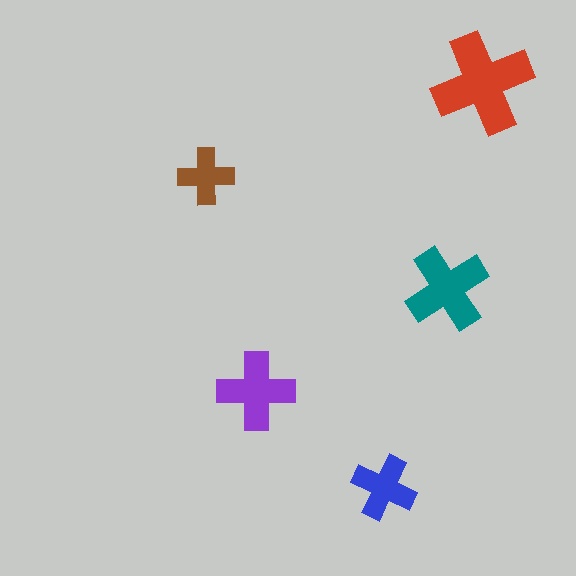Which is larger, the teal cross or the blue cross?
The teal one.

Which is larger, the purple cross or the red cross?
The red one.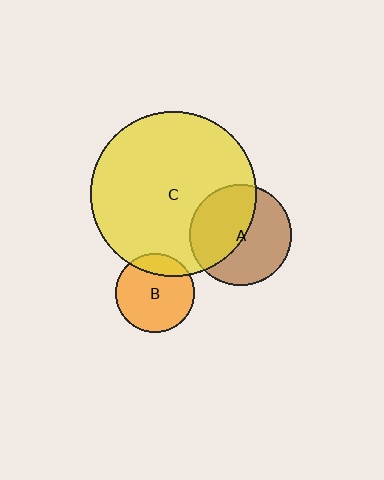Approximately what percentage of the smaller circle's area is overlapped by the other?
Approximately 20%.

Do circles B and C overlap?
Yes.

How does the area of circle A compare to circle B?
Approximately 1.7 times.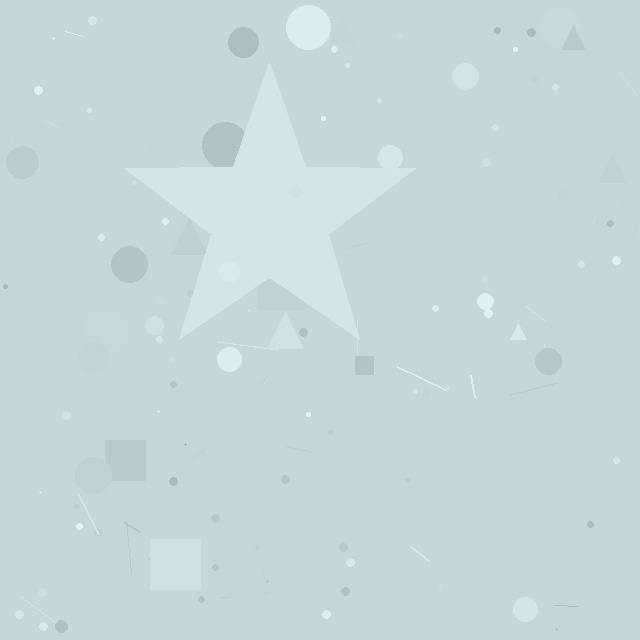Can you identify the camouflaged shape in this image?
The camouflaged shape is a star.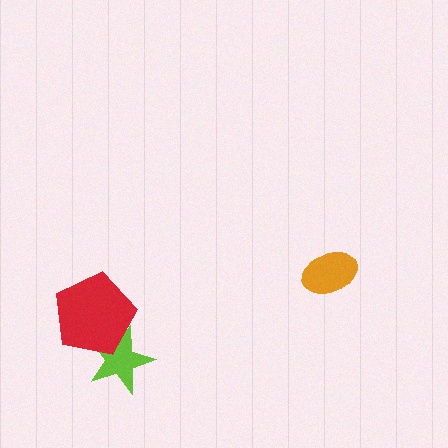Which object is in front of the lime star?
The red pentagon is in front of the lime star.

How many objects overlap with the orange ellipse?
0 objects overlap with the orange ellipse.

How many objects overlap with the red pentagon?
1 object overlaps with the red pentagon.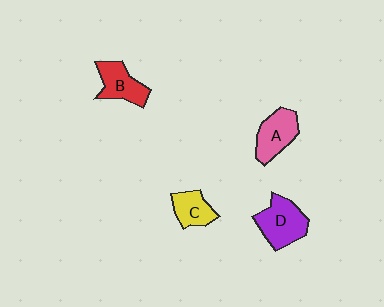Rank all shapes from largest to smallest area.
From largest to smallest: D (purple), A (pink), B (red), C (yellow).